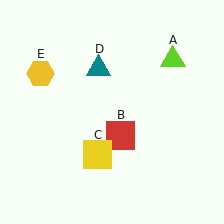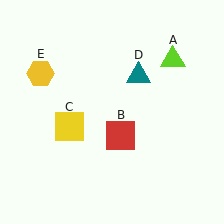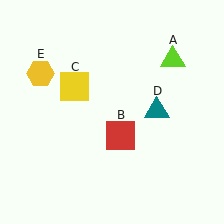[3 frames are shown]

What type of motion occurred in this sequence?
The yellow square (object C), teal triangle (object D) rotated clockwise around the center of the scene.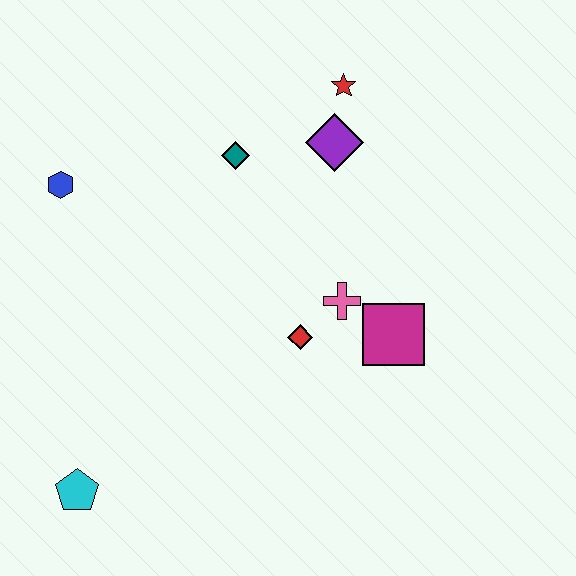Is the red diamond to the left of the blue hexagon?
No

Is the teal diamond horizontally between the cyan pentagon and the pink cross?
Yes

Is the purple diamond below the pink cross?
No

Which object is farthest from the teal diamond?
The cyan pentagon is farthest from the teal diamond.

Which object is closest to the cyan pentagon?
The red diamond is closest to the cyan pentagon.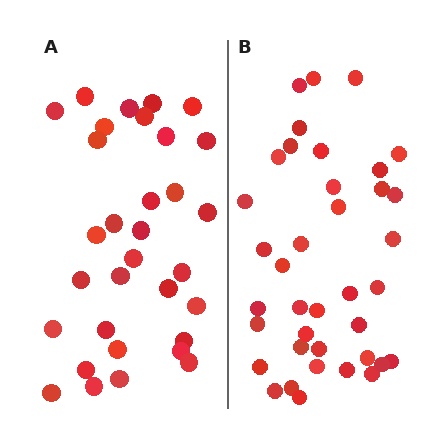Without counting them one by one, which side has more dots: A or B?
Region B (the right region) has more dots.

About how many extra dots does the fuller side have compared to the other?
Region B has about 6 more dots than region A.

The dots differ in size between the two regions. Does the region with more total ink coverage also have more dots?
No. Region A has more total ink coverage because its dots are larger, but region B actually contains more individual dots. Total area can be misleading — the number of items is what matters here.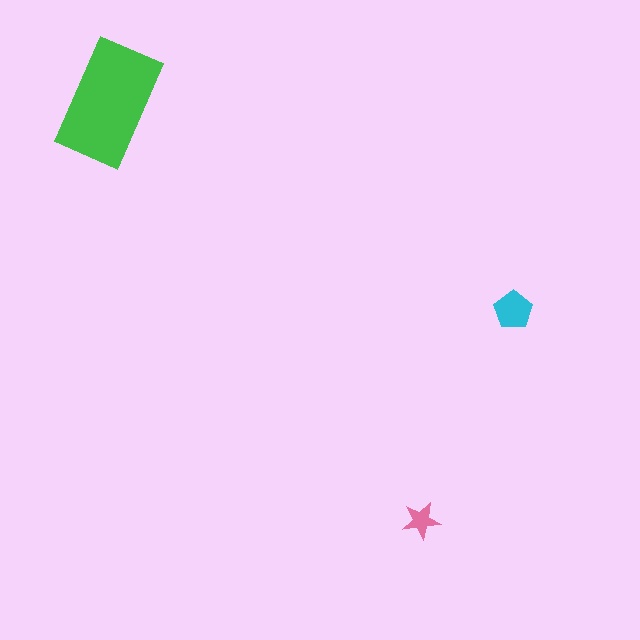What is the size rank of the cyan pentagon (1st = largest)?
2nd.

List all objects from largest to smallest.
The green rectangle, the cyan pentagon, the pink star.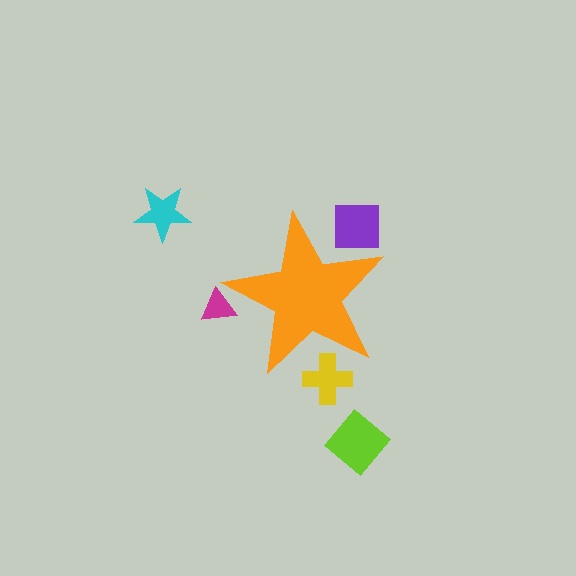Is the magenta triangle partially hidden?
Yes, the magenta triangle is partially hidden behind the orange star.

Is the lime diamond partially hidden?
No, the lime diamond is fully visible.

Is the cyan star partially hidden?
No, the cyan star is fully visible.